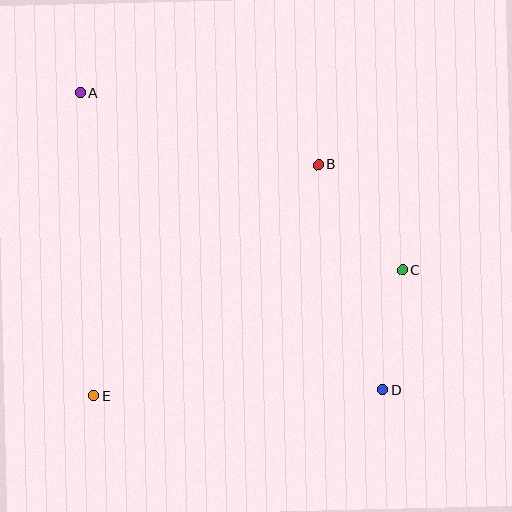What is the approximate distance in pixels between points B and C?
The distance between B and C is approximately 135 pixels.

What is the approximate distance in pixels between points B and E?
The distance between B and E is approximately 322 pixels.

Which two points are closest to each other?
Points C and D are closest to each other.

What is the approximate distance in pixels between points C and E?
The distance between C and E is approximately 333 pixels.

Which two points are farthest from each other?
Points A and D are farthest from each other.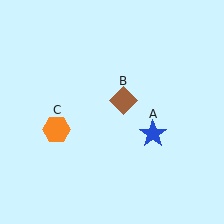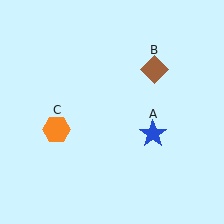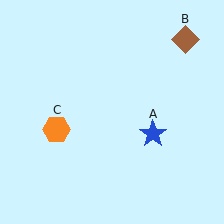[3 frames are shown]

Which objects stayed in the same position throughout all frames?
Blue star (object A) and orange hexagon (object C) remained stationary.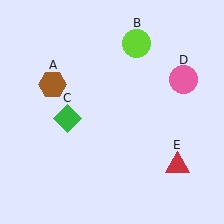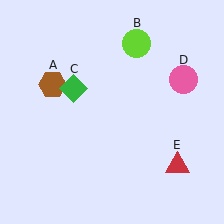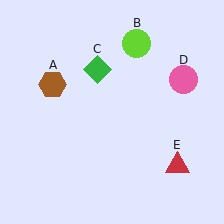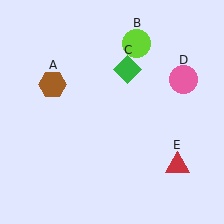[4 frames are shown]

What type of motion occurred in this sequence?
The green diamond (object C) rotated clockwise around the center of the scene.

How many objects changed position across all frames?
1 object changed position: green diamond (object C).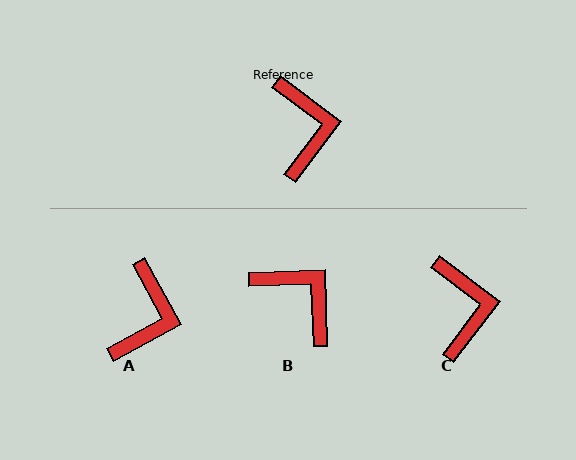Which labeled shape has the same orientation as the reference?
C.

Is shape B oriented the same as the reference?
No, it is off by about 39 degrees.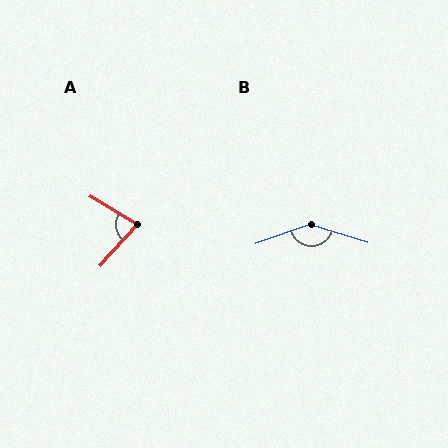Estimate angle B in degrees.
Approximately 144 degrees.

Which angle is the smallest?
A, at approximately 79 degrees.